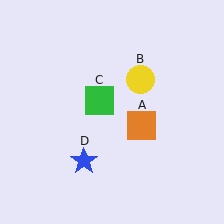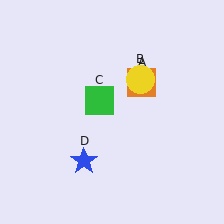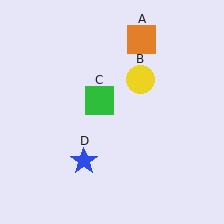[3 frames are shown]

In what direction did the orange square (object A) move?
The orange square (object A) moved up.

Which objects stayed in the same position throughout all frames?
Yellow circle (object B) and green square (object C) and blue star (object D) remained stationary.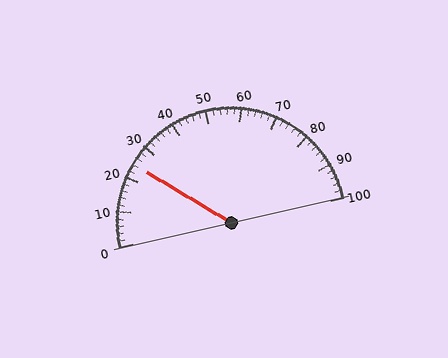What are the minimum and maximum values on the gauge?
The gauge ranges from 0 to 100.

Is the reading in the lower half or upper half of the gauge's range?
The reading is in the lower half of the range (0 to 100).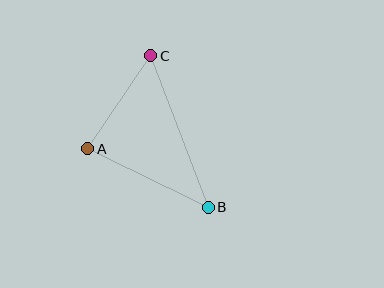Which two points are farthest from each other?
Points B and C are farthest from each other.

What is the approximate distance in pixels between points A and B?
The distance between A and B is approximately 134 pixels.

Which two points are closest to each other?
Points A and C are closest to each other.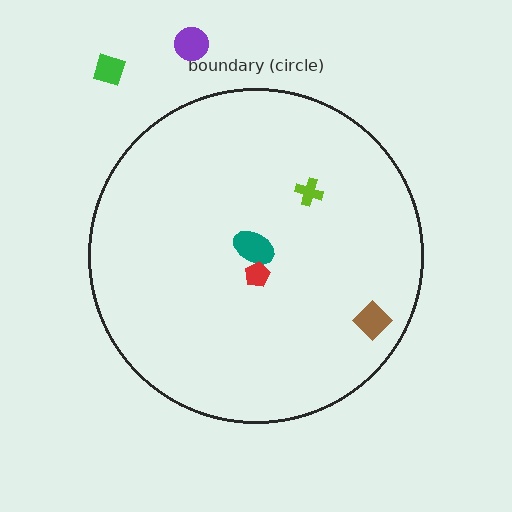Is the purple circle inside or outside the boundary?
Outside.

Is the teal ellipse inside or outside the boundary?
Inside.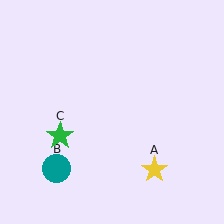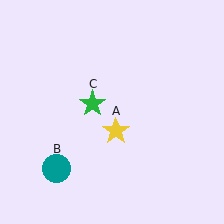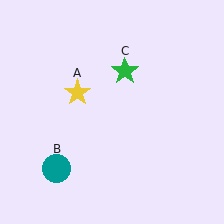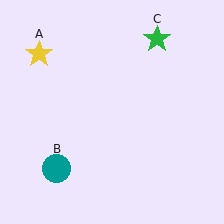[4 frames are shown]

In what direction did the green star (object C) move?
The green star (object C) moved up and to the right.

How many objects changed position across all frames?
2 objects changed position: yellow star (object A), green star (object C).